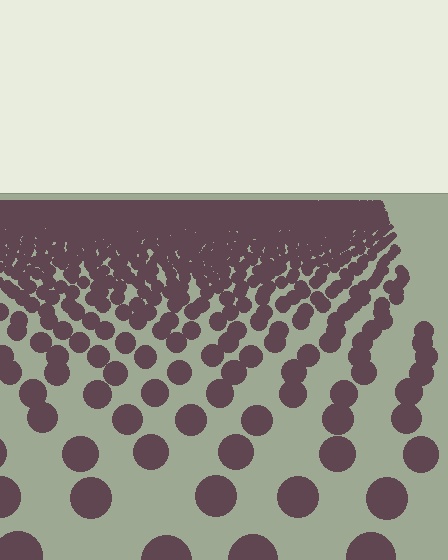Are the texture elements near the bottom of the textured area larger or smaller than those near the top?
Larger. Near the bottom, elements are closer to the viewer and appear at a bigger on-screen size.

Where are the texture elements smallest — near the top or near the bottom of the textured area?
Near the top.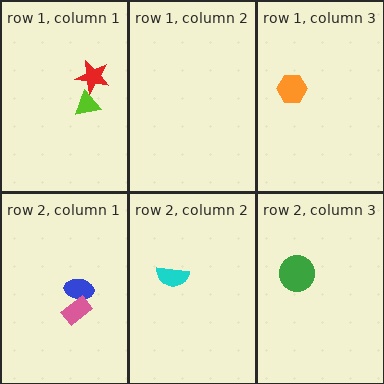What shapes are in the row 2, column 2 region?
The cyan semicircle.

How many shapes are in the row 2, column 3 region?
1.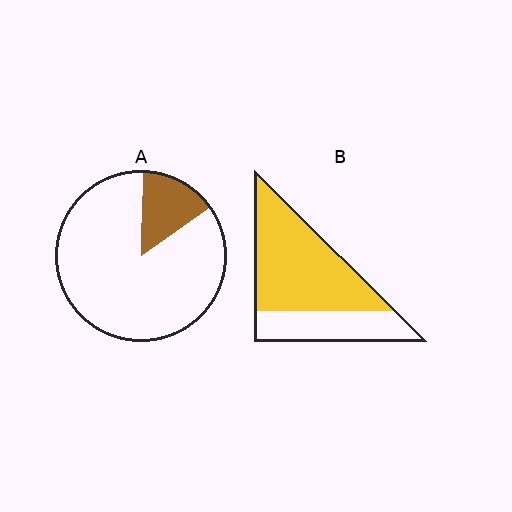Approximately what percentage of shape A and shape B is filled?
A is approximately 15% and B is approximately 65%.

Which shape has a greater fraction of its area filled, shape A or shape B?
Shape B.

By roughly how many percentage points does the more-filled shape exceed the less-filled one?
By roughly 50 percentage points (B over A).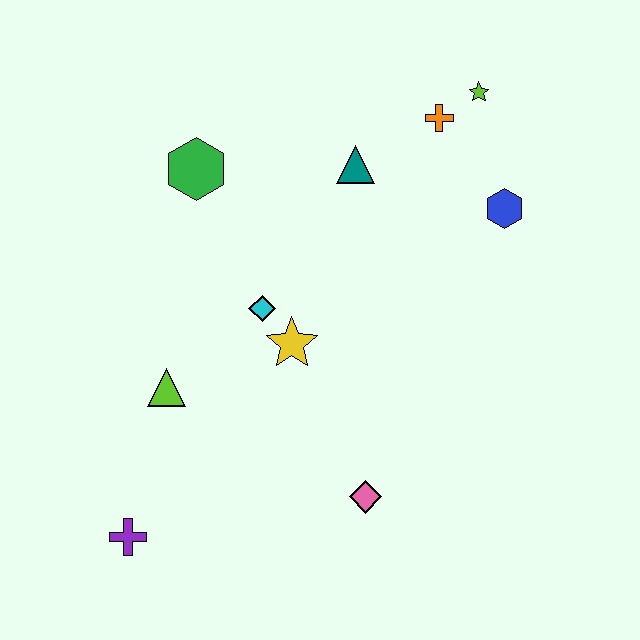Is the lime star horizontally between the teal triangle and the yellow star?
No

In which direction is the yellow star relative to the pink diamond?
The yellow star is above the pink diamond.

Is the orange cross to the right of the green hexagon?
Yes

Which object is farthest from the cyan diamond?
The lime star is farthest from the cyan diamond.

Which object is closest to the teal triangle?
The orange cross is closest to the teal triangle.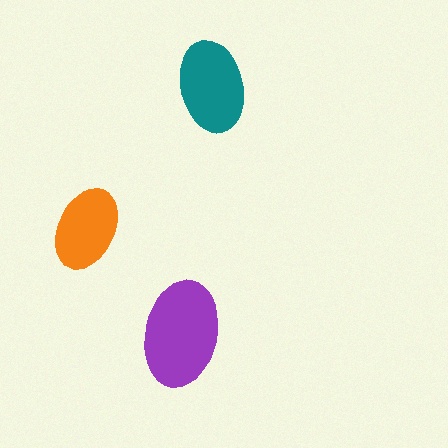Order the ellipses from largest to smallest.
the purple one, the teal one, the orange one.